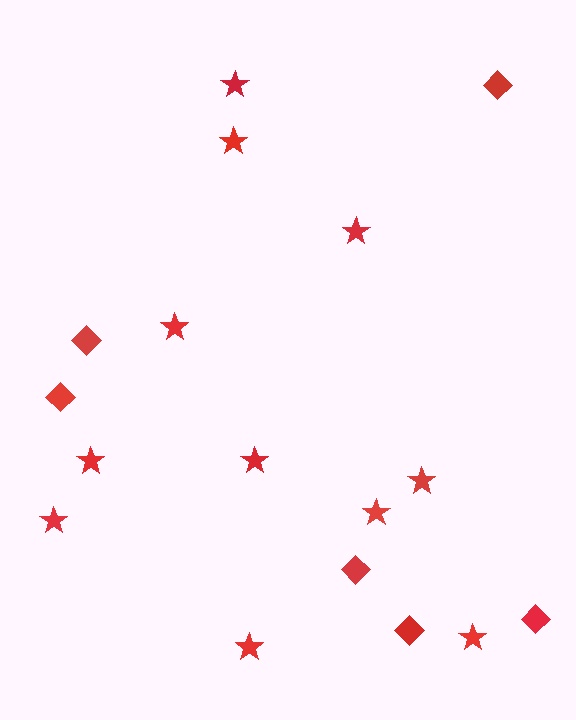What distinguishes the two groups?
There are 2 groups: one group of stars (11) and one group of diamonds (6).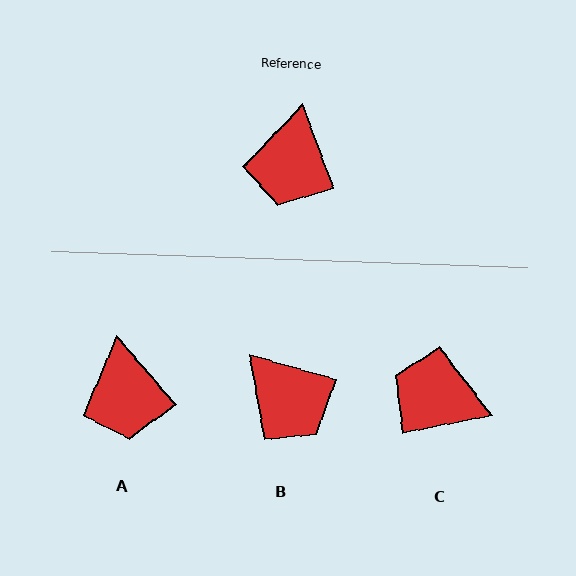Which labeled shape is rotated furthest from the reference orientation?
C, about 99 degrees away.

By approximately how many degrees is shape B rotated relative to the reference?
Approximately 54 degrees counter-clockwise.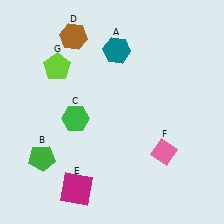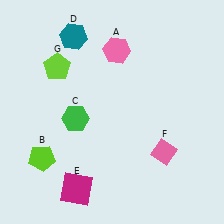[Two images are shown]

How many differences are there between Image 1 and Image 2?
There are 3 differences between the two images.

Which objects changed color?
A changed from teal to pink. B changed from green to lime. D changed from brown to teal.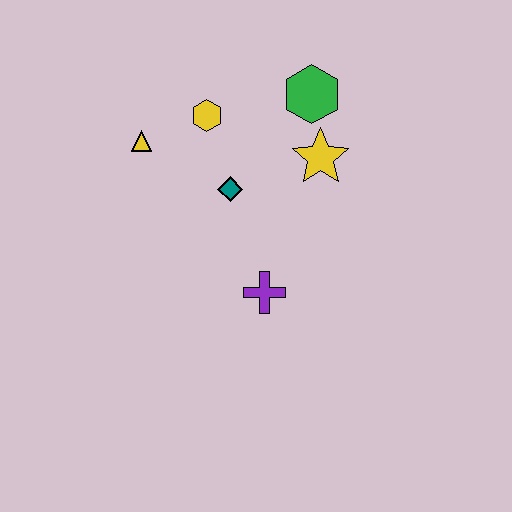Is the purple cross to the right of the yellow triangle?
Yes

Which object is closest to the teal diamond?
The yellow hexagon is closest to the teal diamond.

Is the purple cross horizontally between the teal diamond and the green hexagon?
Yes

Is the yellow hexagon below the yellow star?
No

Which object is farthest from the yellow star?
The yellow triangle is farthest from the yellow star.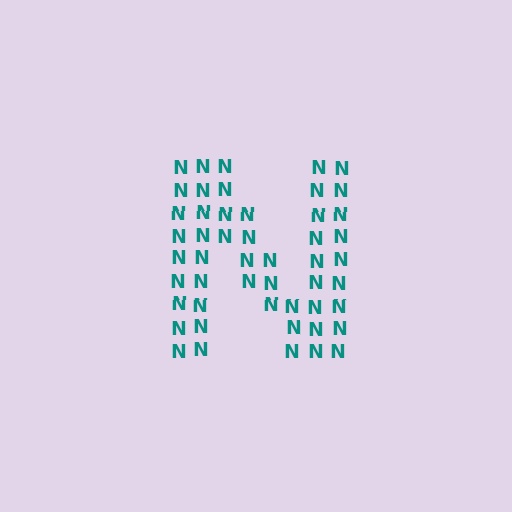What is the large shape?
The large shape is the letter N.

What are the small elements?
The small elements are letter N's.